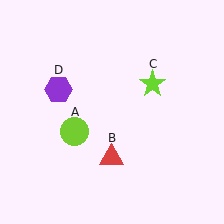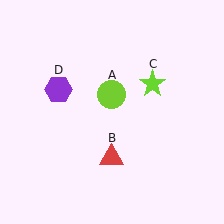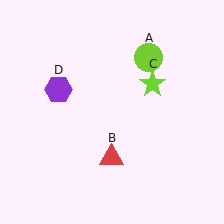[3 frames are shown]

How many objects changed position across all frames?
1 object changed position: lime circle (object A).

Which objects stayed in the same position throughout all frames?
Red triangle (object B) and lime star (object C) and purple hexagon (object D) remained stationary.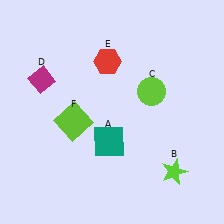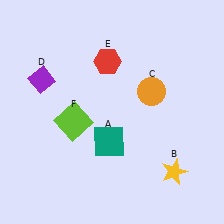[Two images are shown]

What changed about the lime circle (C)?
In Image 1, C is lime. In Image 2, it changed to orange.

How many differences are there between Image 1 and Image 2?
There are 3 differences between the two images.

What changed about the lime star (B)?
In Image 1, B is lime. In Image 2, it changed to yellow.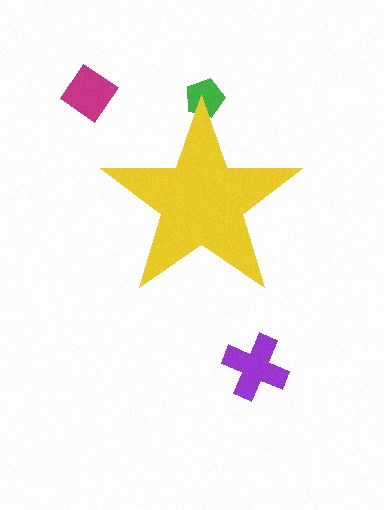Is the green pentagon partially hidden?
Yes, the green pentagon is partially hidden behind the yellow star.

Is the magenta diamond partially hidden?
No, the magenta diamond is fully visible.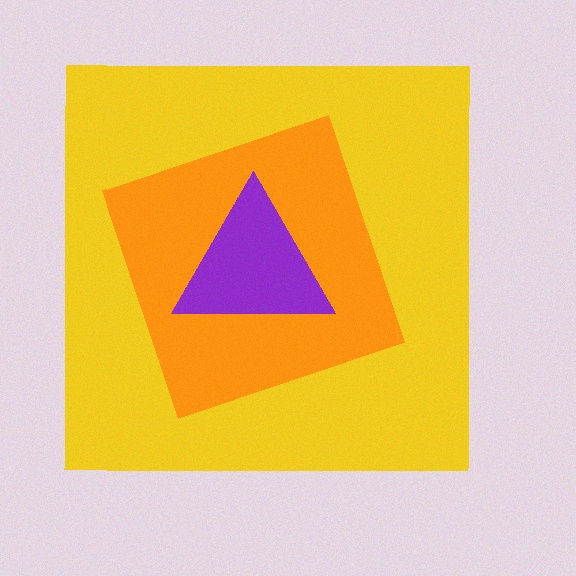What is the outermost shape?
The yellow square.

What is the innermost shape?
The purple triangle.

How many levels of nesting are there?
3.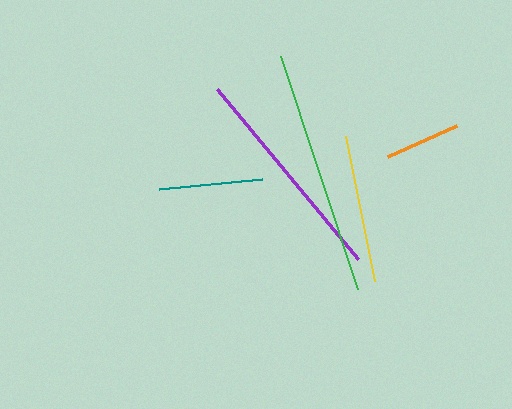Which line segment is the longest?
The green line is the longest at approximately 245 pixels.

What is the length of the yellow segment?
The yellow segment is approximately 148 pixels long.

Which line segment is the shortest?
The orange line is the shortest at approximately 76 pixels.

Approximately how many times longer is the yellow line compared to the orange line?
The yellow line is approximately 1.9 times the length of the orange line.